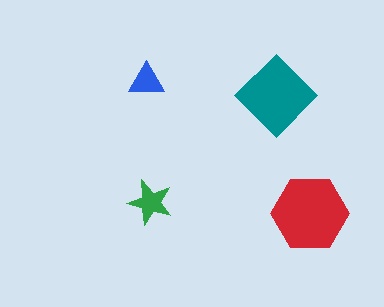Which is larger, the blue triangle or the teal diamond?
The teal diamond.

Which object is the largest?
The red hexagon.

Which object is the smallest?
The blue triangle.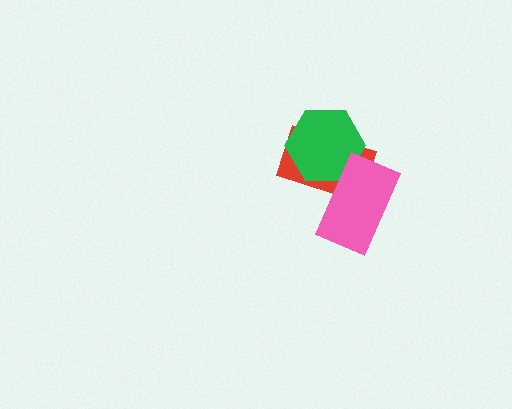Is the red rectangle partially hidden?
Yes, it is partially covered by another shape.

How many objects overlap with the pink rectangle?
2 objects overlap with the pink rectangle.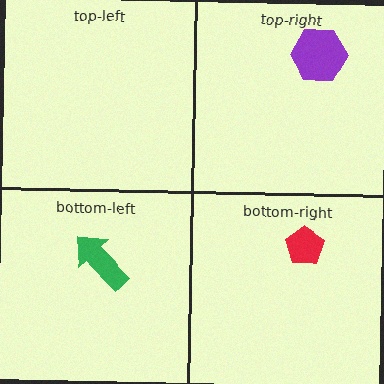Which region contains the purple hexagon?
The top-right region.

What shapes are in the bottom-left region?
The green arrow.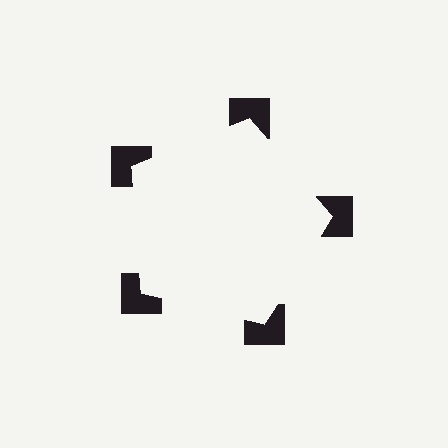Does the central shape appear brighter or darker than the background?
It typically appears slightly brighter than the background, even though no actual brightness change is drawn.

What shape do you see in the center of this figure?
An illusory pentagon — its edges are inferred from the aligned wedge cuts in the notched squares, not physically drawn.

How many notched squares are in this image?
There are 5 — one at each vertex of the illusory pentagon.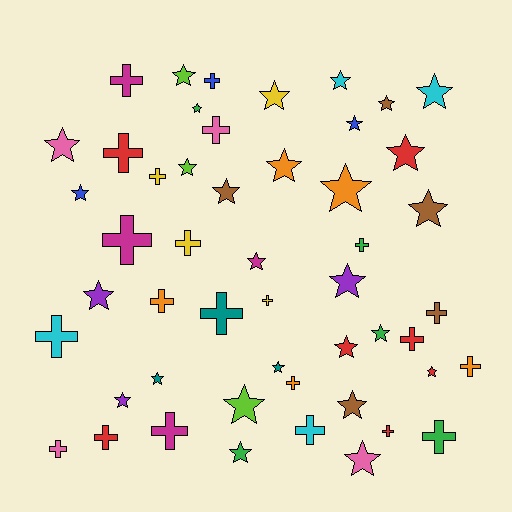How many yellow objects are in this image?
There are 4 yellow objects.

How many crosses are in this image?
There are 22 crosses.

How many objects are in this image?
There are 50 objects.